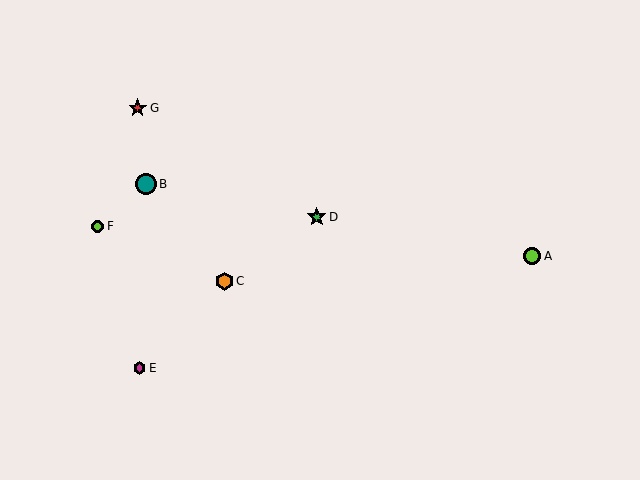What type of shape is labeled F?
Shape F is a lime circle.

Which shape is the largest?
The teal circle (labeled B) is the largest.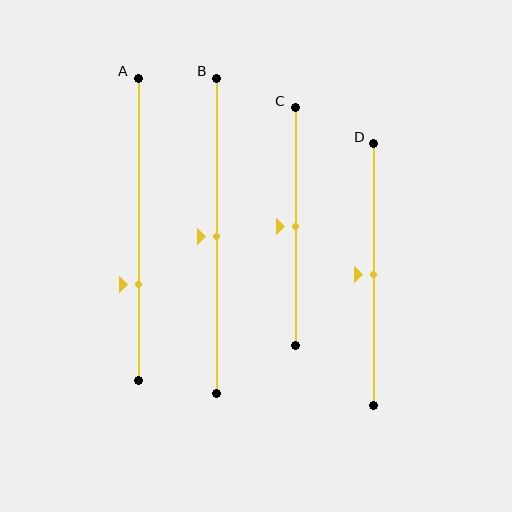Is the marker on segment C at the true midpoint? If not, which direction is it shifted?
Yes, the marker on segment C is at the true midpoint.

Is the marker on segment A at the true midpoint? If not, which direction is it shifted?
No, the marker on segment A is shifted downward by about 18% of the segment length.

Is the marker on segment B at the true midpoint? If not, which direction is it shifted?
Yes, the marker on segment B is at the true midpoint.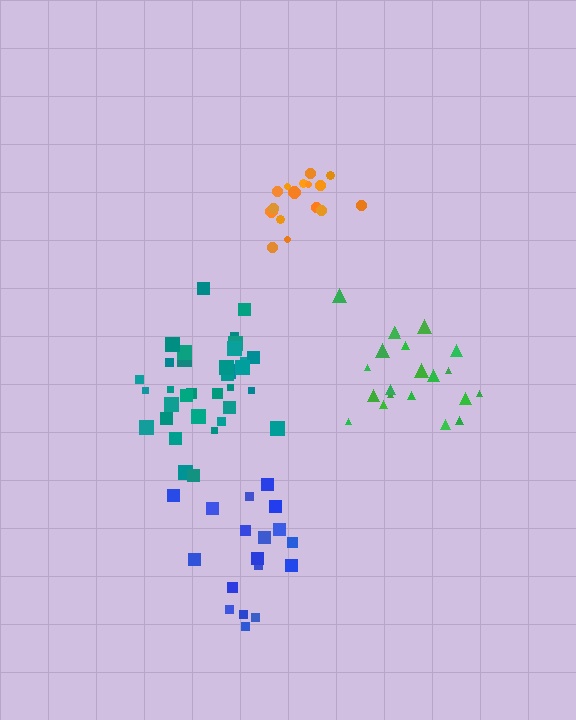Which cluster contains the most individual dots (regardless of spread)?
Teal (34).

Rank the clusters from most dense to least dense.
teal, orange, green, blue.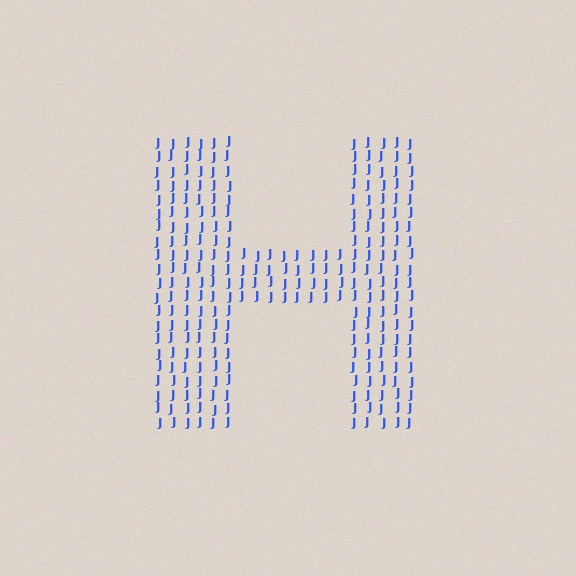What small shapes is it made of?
It is made of small letter J's.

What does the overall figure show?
The overall figure shows the letter H.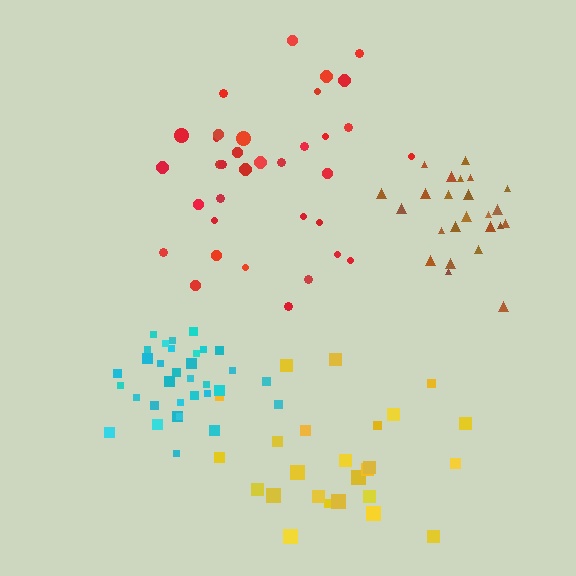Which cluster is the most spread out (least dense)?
Yellow.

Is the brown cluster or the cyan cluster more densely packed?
Cyan.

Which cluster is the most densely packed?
Cyan.